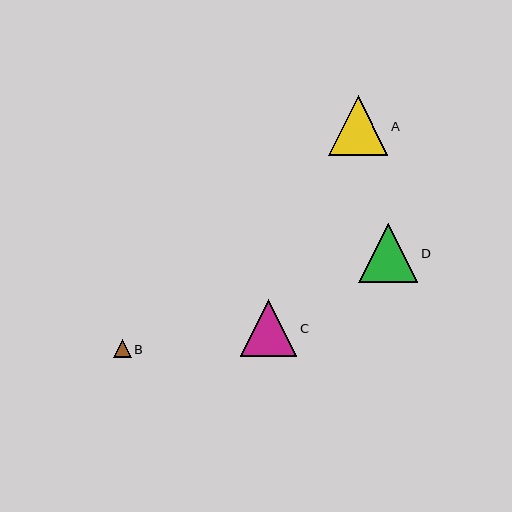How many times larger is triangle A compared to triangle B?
Triangle A is approximately 3.4 times the size of triangle B.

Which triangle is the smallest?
Triangle B is the smallest with a size of approximately 18 pixels.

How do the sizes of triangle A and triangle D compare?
Triangle A and triangle D are approximately the same size.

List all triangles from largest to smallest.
From largest to smallest: A, D, C, B.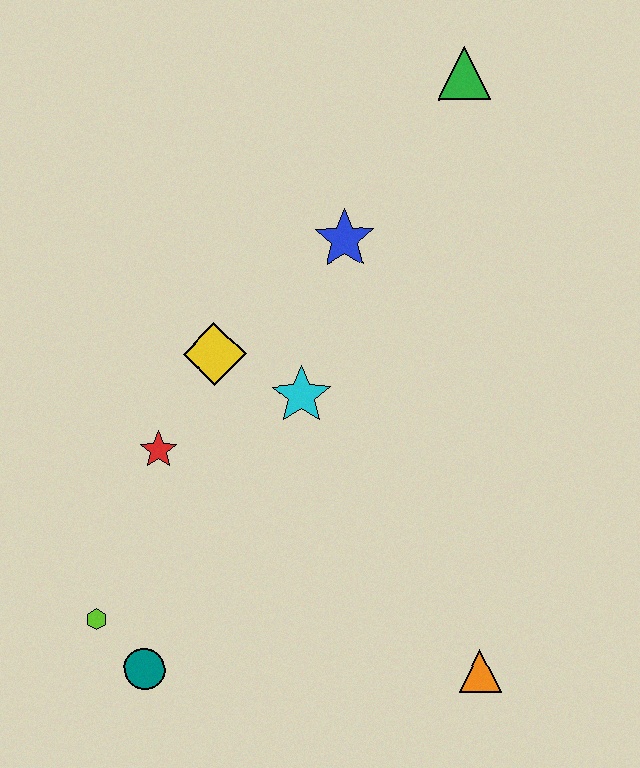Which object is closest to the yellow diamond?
The cyan star is closest to the yellow diamond.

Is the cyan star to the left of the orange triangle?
Yes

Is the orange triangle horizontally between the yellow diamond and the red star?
No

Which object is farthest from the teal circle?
The green triangle is farthest from the teal circle.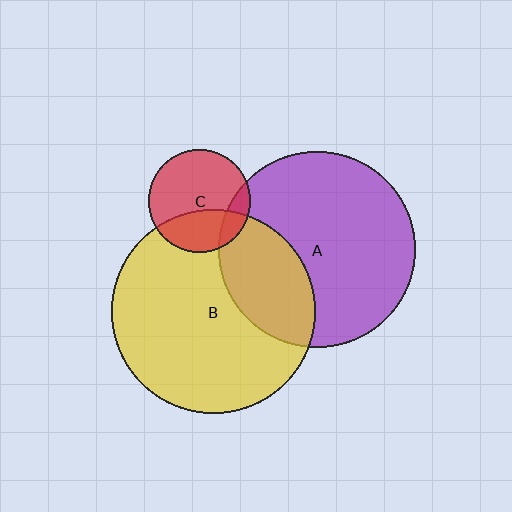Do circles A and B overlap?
Yes.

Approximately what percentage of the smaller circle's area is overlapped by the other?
Approximately 30%.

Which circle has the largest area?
Circle B (yellow).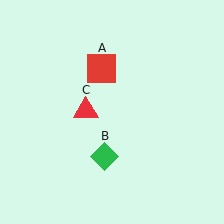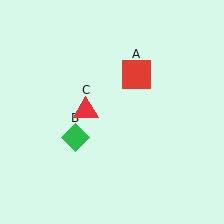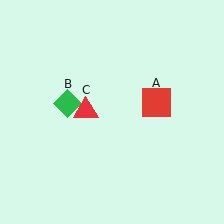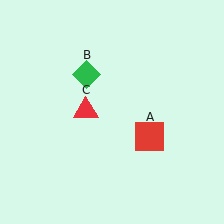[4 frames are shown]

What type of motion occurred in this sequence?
The red square (object A), green diamond (object B) rotated clockwise around the center of the scene.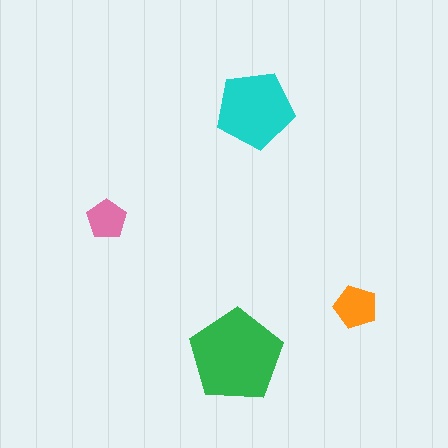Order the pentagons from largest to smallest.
the green one, the cyan one, the orange one, the pink one.